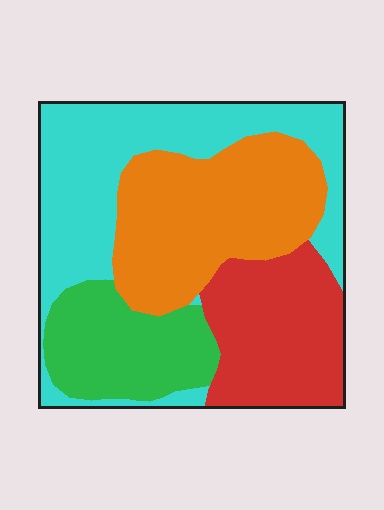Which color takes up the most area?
Cyan, at roughly 35%.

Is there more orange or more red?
Orange.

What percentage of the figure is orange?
Orange takes up about one quarter (1/4) of the figure.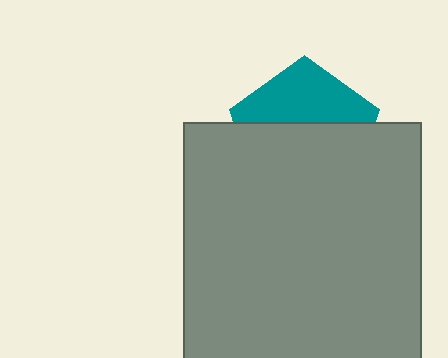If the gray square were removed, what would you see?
You would see the complete teal pentagon.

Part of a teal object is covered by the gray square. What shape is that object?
It is a pentagon.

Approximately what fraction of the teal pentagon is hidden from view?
Roughly 61% of the teal pentagon is hidden behind the gray square.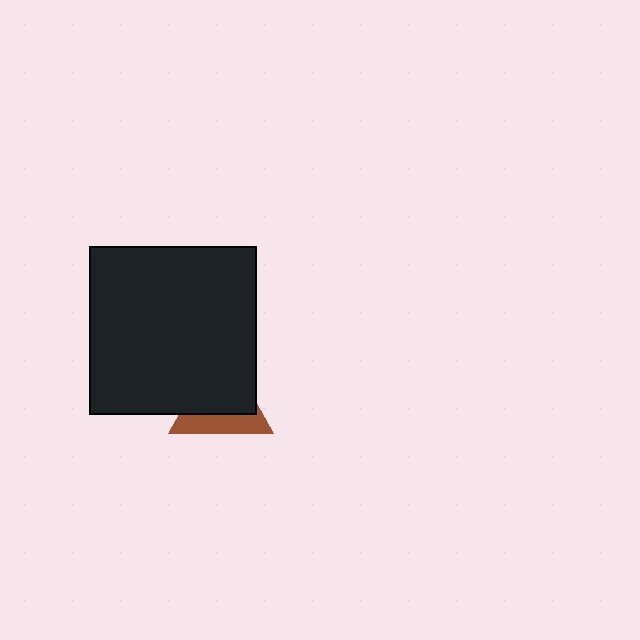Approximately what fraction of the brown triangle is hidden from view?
Roughly 64% of the brown triangle is hidden behind the black square.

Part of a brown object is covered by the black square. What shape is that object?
It is a triangle.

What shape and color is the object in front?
The object in front is a black square.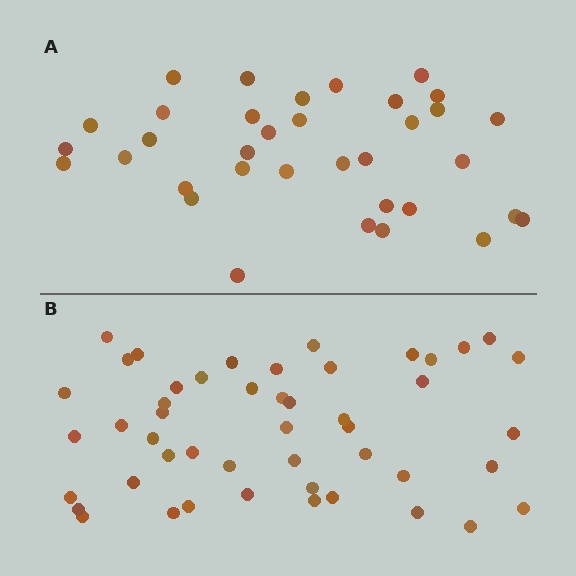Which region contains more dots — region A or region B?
Region B (the bottom region) has more dots.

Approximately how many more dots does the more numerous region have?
Region B has approximately 15 more dots than region A.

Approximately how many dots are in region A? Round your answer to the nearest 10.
About 40 dots. (The exact count is 35, which rounds to 40.)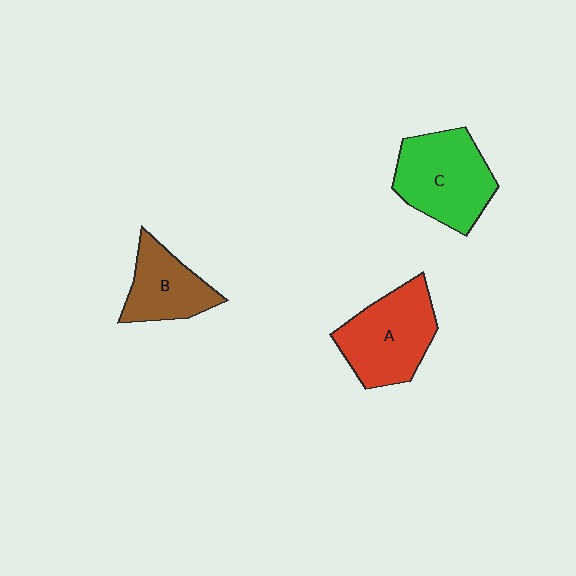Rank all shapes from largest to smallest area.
From largest to smallest: C (green), A (red), B (brown).